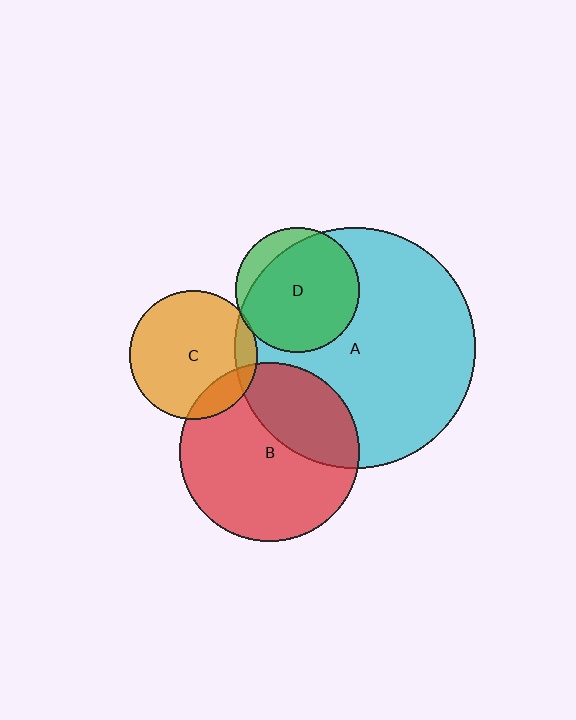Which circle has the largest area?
Circle A (cyan).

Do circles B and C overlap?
Yes.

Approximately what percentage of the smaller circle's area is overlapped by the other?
Approximately 15%.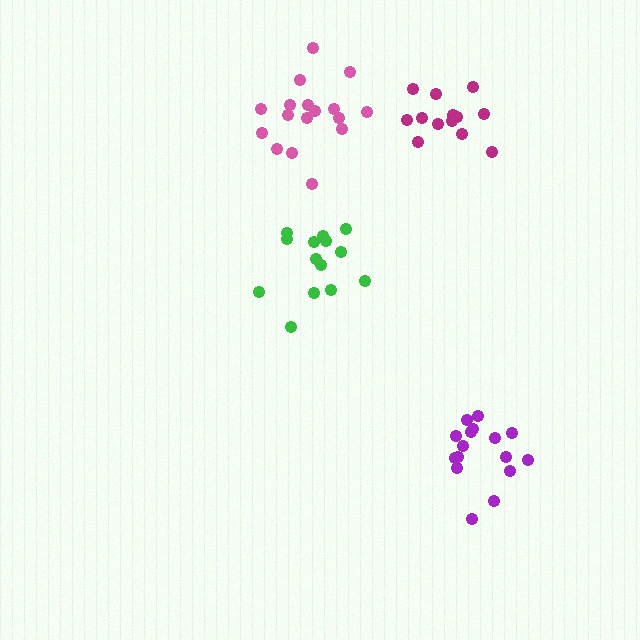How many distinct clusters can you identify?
There are 4 distinct clusters.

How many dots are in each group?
Group 1: 17 dots, Group 2: 16 dots, Group 3: 14 dots, Group 4: 13 dots (60 total).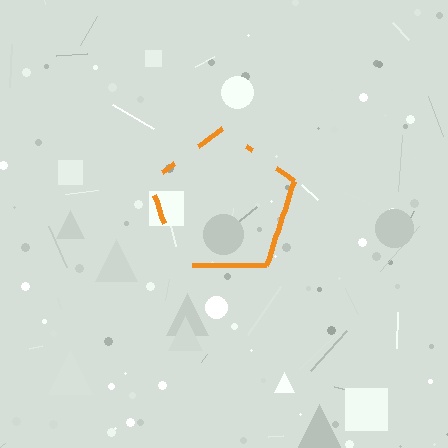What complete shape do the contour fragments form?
The contour fragments form a pentagon.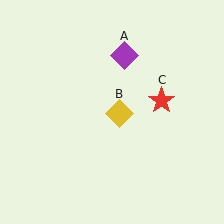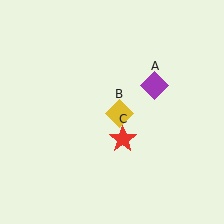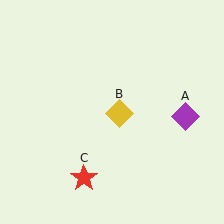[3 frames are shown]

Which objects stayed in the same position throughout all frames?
Yellow diamond (object B) remained stationary.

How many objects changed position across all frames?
2 objects changed position: purple diamond (object A), red star (object C).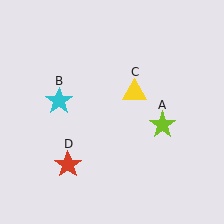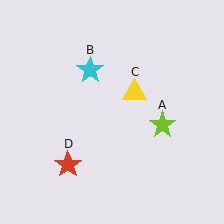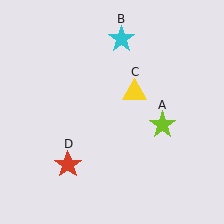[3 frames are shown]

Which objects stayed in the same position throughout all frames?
Lime star (object A) and yellow triangle (object C) and red star (object D) remained stationary.